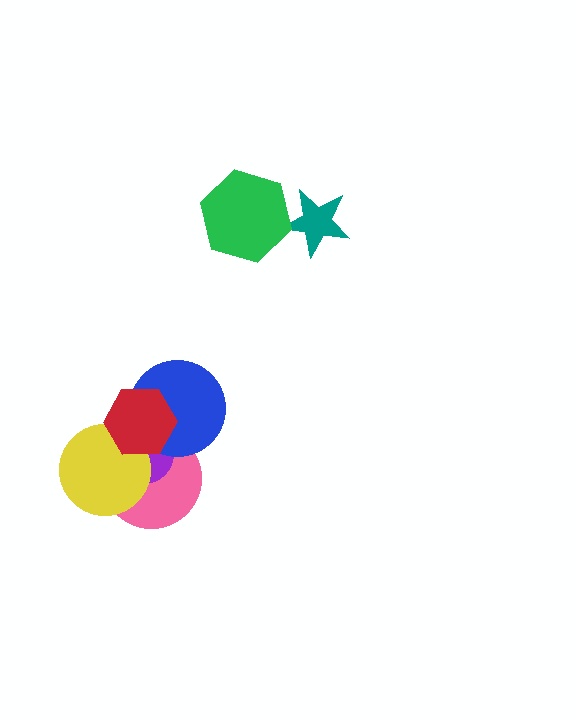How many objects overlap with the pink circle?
4 objects overlap with the pink circle.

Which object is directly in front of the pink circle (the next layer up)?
The purple circle is directly in front of the pink circle.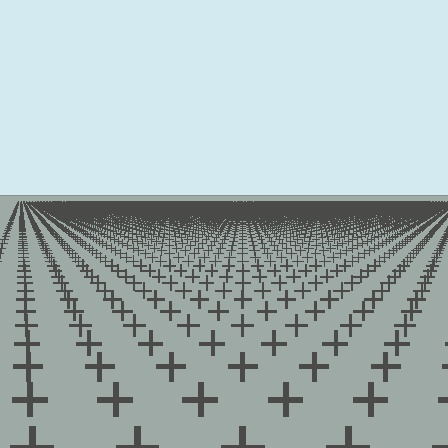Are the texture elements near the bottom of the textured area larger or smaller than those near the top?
Larger. Near the bottom, elements are closer to the viewer and appear at a bigger on-screen size.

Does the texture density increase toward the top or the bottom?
Density increases toward the top.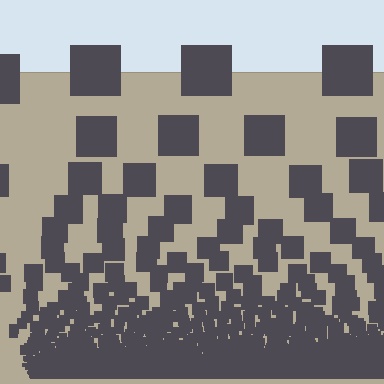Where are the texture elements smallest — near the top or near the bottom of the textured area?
Near the bottom.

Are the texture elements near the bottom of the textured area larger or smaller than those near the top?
Smaller. The gradient is inverted — elements near the bottom are smaller and denser.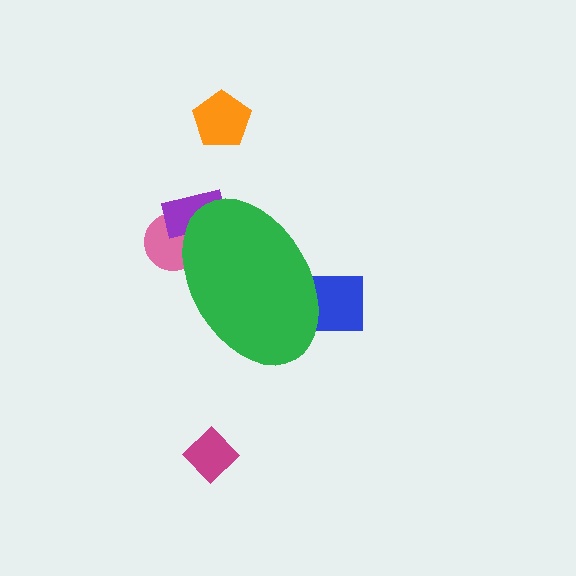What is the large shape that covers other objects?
A green ellipse.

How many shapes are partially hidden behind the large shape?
3 shapes are partially hidden.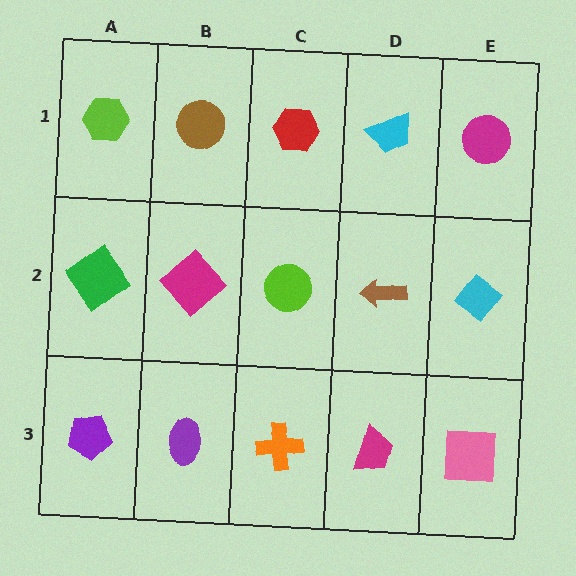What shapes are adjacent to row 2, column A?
A lime hexagon (row 1, column A), a purple pentagon (row 3, column A), a magenta diamond (row 2, column B).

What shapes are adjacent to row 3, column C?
A lime circle (row 2, column C), a purple ellipse (row 3, column B), a magenta trapezoid (row 3, column D).